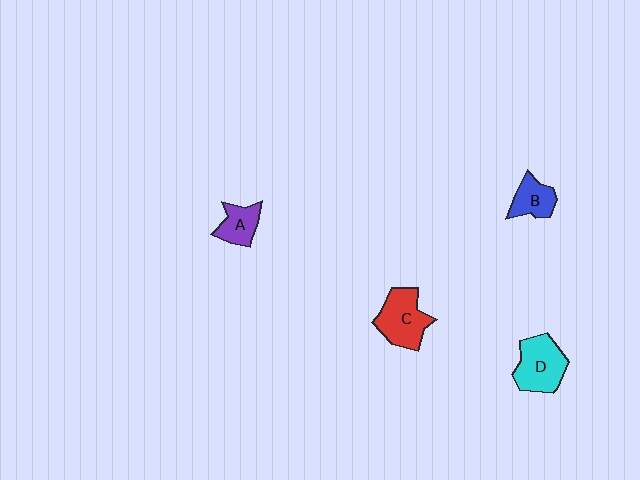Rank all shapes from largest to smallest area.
From largest to smallest: D (cyan), C (red), B (blue), A (purple).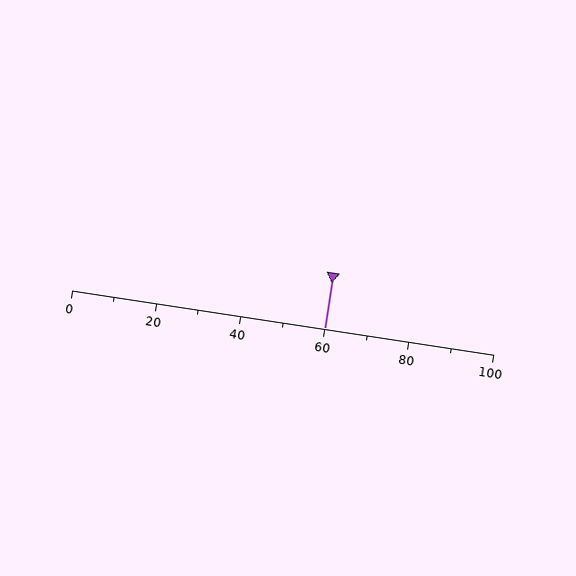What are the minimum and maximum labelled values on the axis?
The axis runs from 0 to 100.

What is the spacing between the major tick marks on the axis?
The major ticks are spaced 20 apart.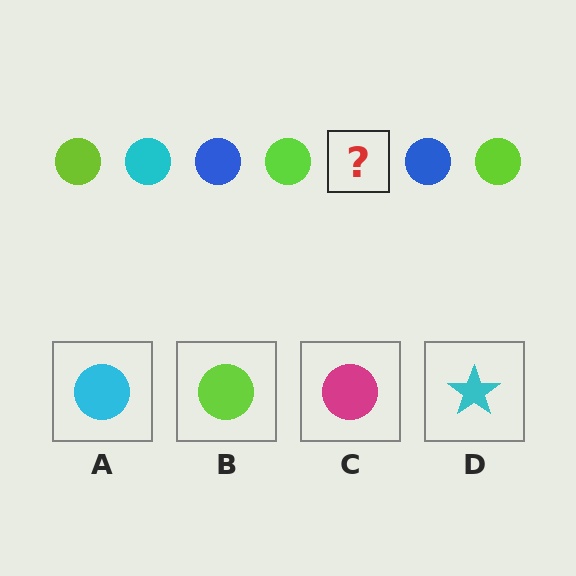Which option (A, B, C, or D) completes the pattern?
A.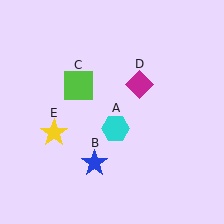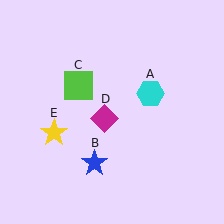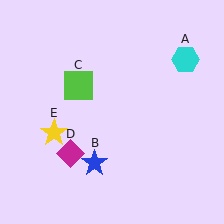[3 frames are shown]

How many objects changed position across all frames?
2 objects changed position: cyan hexagon (object A), magenta diamond (object D).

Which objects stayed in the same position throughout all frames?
Blue star (object B) and lime square (object C) and yellow star (object E) remained stationary.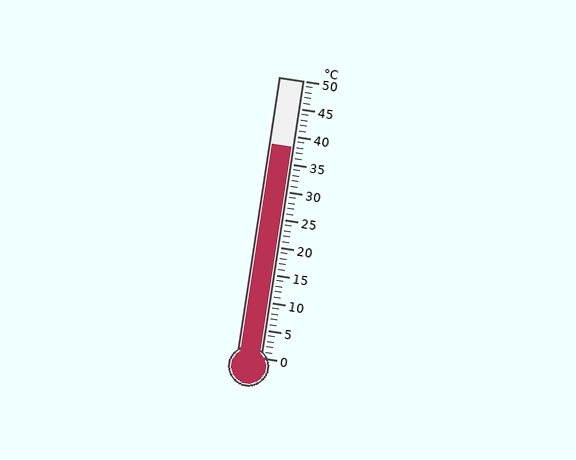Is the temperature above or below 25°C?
The temperature is above 25°C.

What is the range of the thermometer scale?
The thermometer scale ranges from 0°C to 50°C.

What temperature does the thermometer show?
The thermometer shows approximately 38°C.